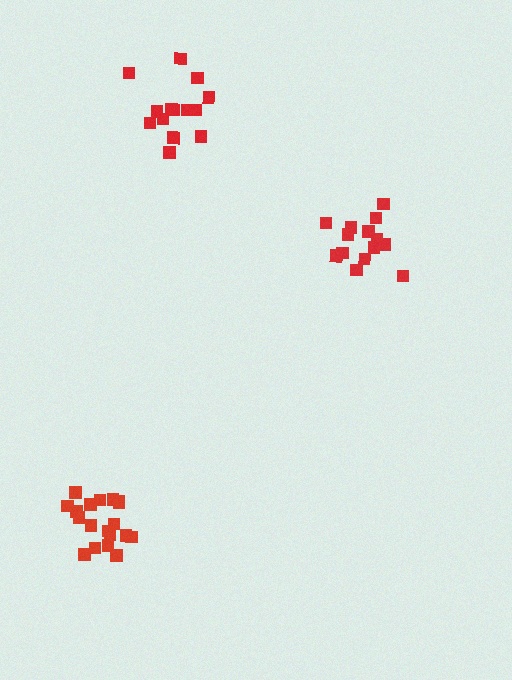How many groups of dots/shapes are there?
There are 3 groups.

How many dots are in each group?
Group 1: 14 dots, Group 2: 19 dots, Group 3: 14 dots (47 total).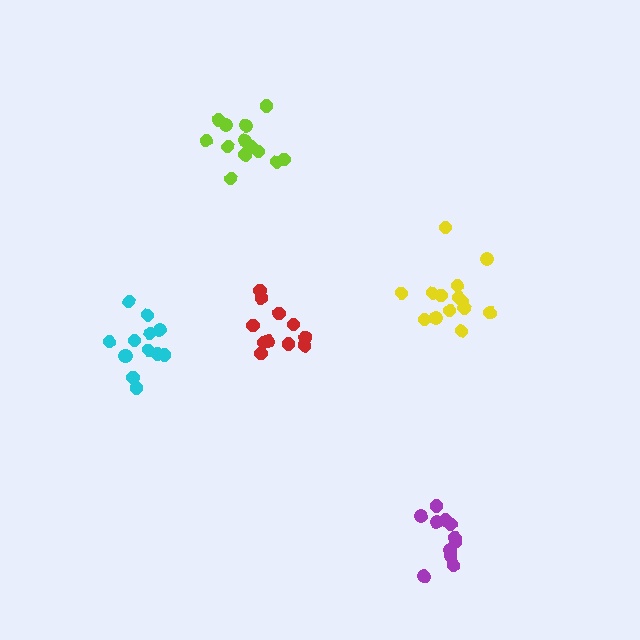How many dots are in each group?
Group 1: 11 dots, Group 2: 13 dots, Group 3: 14 dots, Group 4: 11 dots, Group 5: 13 dots (62 total).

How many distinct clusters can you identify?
There are 5 distinct clusters.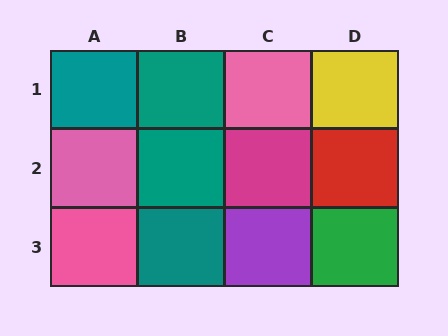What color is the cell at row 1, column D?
Yellow.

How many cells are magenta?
1 cell is magenta.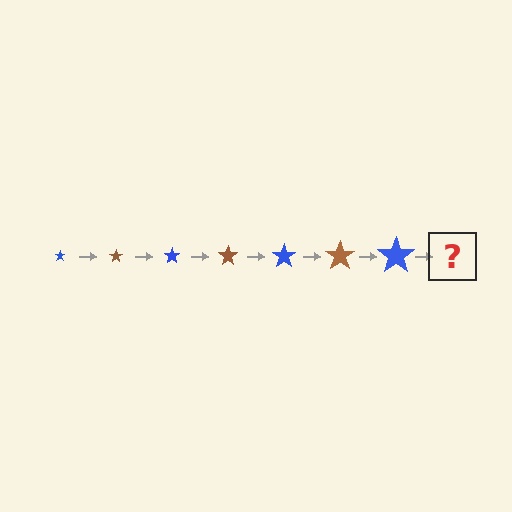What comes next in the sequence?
The next element should be a brown star, larger than the previous one.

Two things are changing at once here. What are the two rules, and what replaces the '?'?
The two rules are that the star grows larger each step and the color cycles through blue and brown. The '?' should be a brown star, larger than the previous one.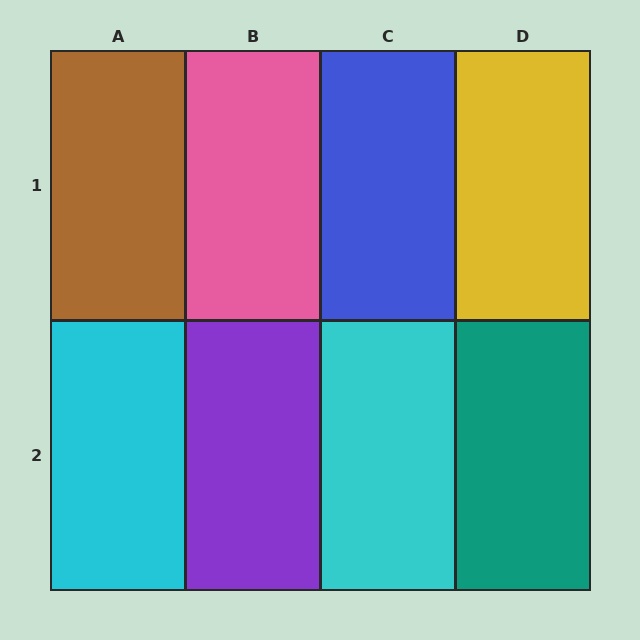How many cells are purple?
1 cell is purple.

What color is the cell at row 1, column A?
Brown.